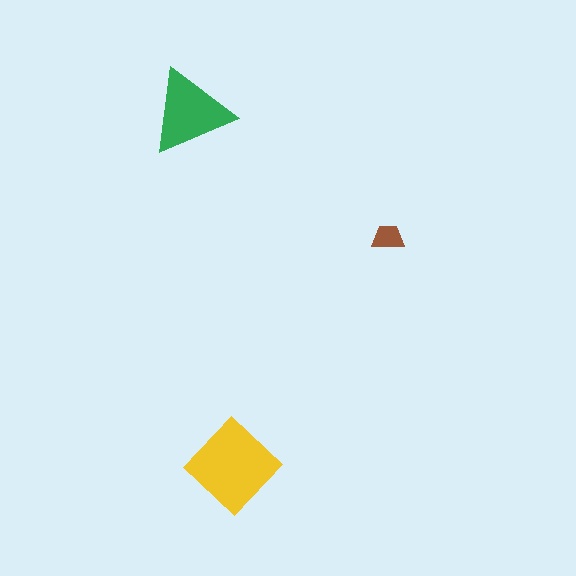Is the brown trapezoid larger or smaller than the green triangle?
Smaller.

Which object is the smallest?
The brown trapezoid.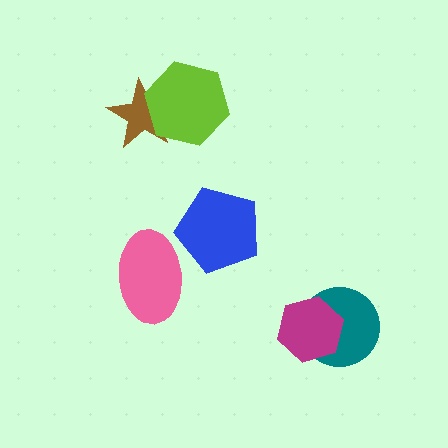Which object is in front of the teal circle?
The magenta hexagon is in front of the teal circle.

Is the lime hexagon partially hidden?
No, no other shape covers it.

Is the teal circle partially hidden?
Yes, it is partially covered by another shape.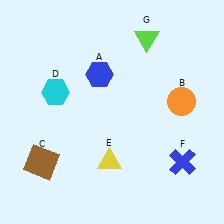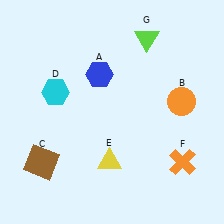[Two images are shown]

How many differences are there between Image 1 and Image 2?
There is 1 difference between the two images.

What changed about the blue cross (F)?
In Image 1, F is blue. In Image 2, it changed to orange.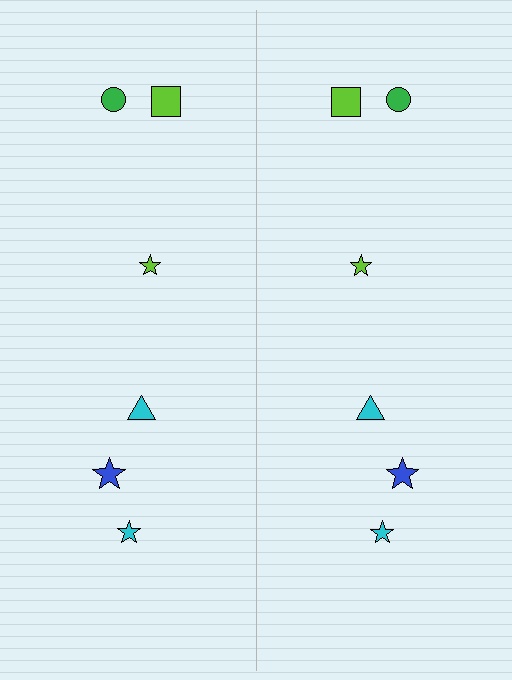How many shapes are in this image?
There are 12 shapes in this image.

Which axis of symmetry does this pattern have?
The pattern has a vertical axis of symmetry running through the center of the image.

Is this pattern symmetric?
Yes, this pattern has bilateral (reflection) symmetry.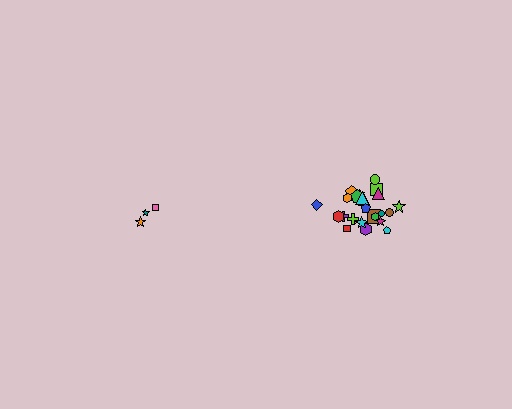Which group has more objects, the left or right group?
The right group.